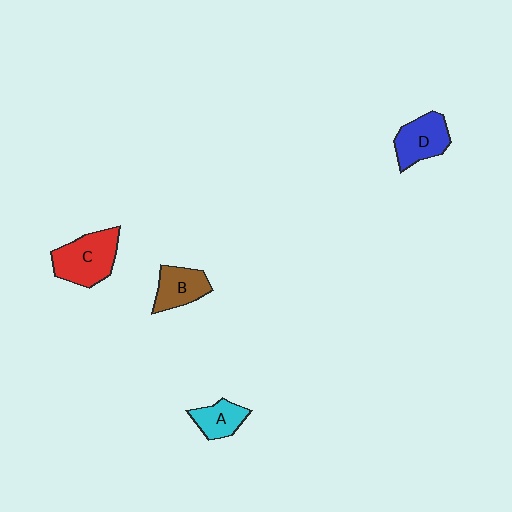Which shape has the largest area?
Shape C (red).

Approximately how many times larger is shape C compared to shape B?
Approximately 1.5 times.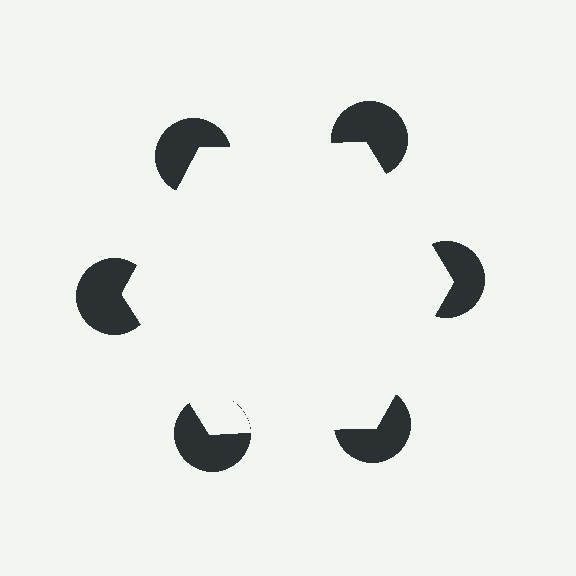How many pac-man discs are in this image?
There are 6 — one at each vertex of the illusory hexagon.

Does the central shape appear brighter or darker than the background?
It typically appears slightly brighter than the background, even though no actual brightness change is drawn.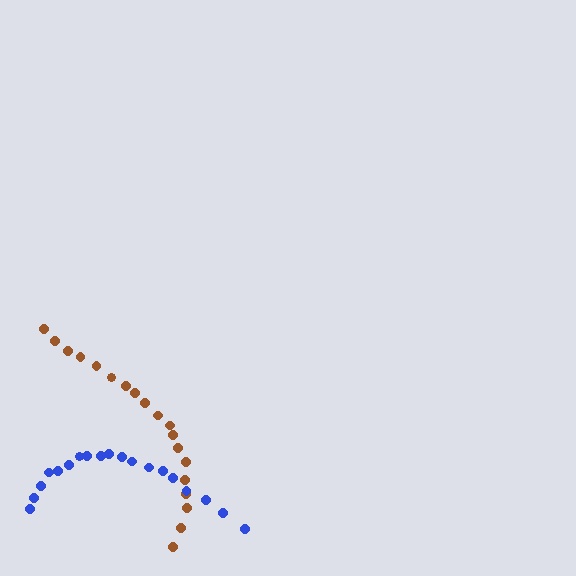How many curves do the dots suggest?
There are 2 distinct paths.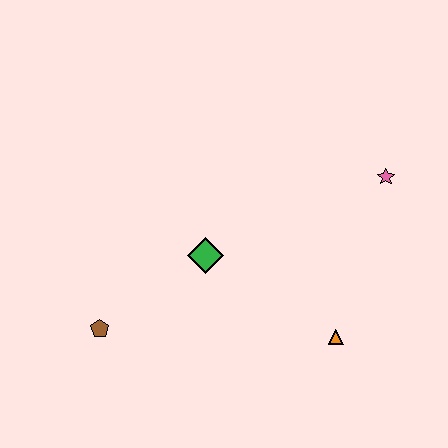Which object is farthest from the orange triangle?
The brown pentagon is farthest from the orange triangle.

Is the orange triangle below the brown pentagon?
Yes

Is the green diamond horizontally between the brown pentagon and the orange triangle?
Yes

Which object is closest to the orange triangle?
The green diamond is closest to the orange triangle.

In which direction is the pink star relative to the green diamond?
The pink star is to the right of the green diamond.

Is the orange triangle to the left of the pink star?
Yes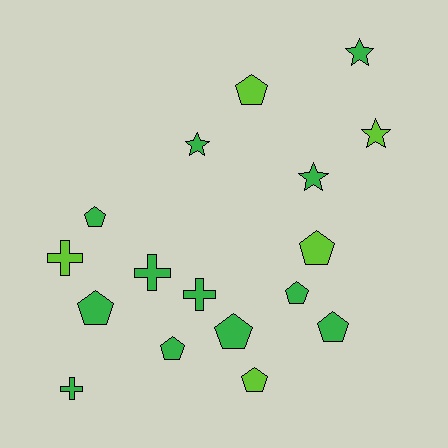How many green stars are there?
There are 3 green stars.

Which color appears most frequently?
Green, with 12 objects.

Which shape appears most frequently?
Pentagon, with 9 objects.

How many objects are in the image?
There are 17 objects.